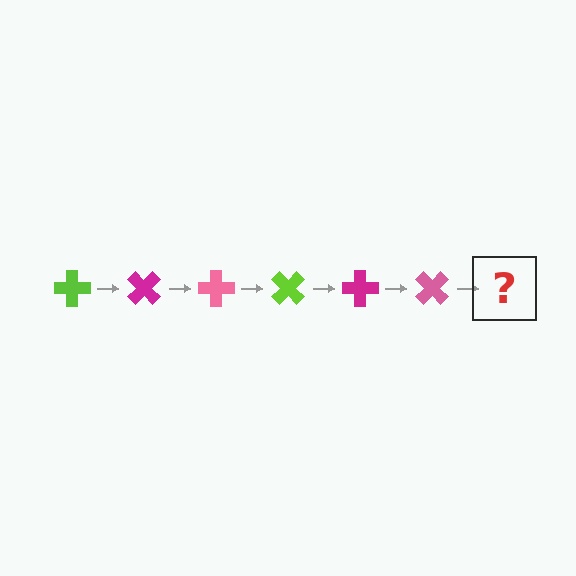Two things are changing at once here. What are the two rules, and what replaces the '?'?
The two rules are that it rotates 45 degrees each step and the color cycles through lime, magenta, and pink. The '?' should be a lime cross, rotated 270 degrees from the start.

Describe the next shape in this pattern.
It should be a lime cross, rotated 270 degrees from the start.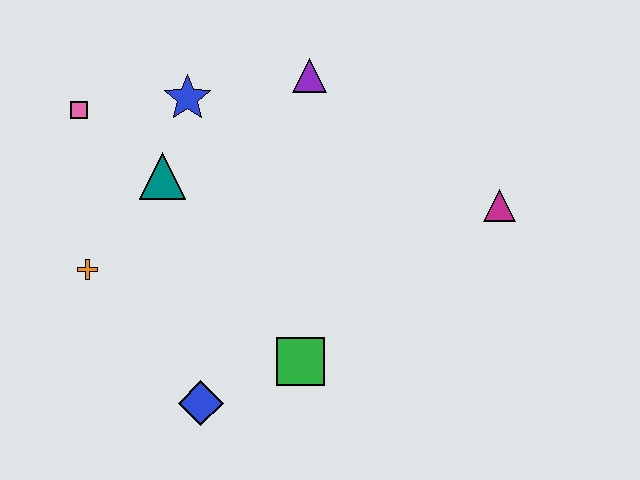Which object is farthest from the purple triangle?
The blue diamond is farthest from the purple triangle.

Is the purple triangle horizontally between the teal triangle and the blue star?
No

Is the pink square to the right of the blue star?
No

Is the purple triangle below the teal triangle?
No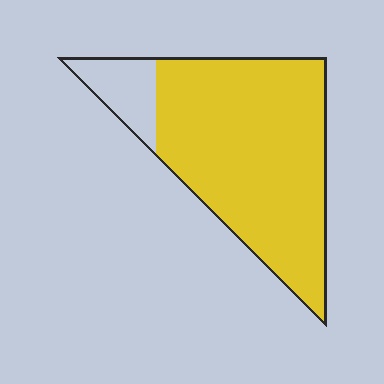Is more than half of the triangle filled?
Yes.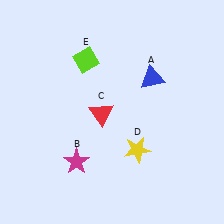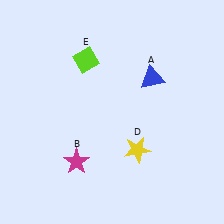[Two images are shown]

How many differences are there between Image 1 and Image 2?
There is 1 difference between the two images.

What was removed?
The red triangle (C) was removed in Image 2.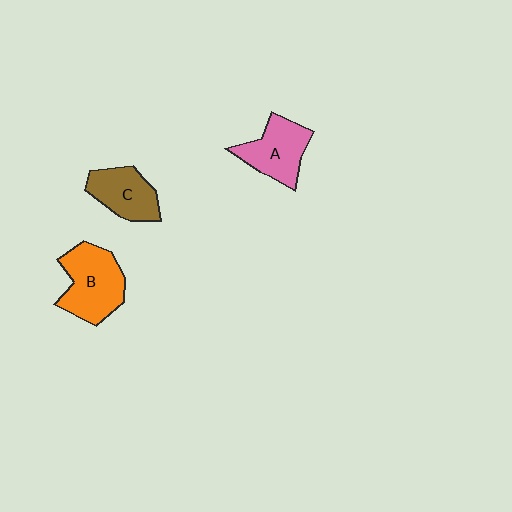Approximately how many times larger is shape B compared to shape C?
Approximately 1.4 times.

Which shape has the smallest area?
Shape C (brown).